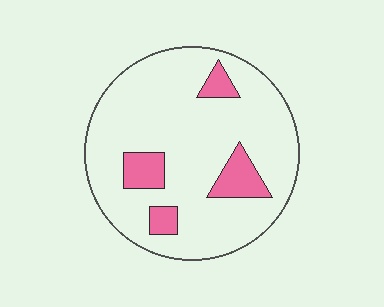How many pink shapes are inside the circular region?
4.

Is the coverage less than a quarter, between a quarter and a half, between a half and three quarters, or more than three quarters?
Less than a quarter.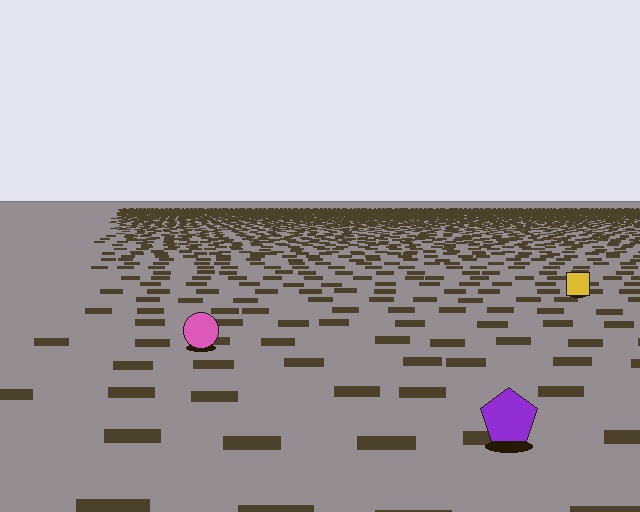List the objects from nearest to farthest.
From nearest to farthest: the purple pentagon, the pink circle, the yellow square.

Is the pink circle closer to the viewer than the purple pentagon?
No. The purple pentagon is closer — you can tell from the texture gradient: the ground texture is coarser near it.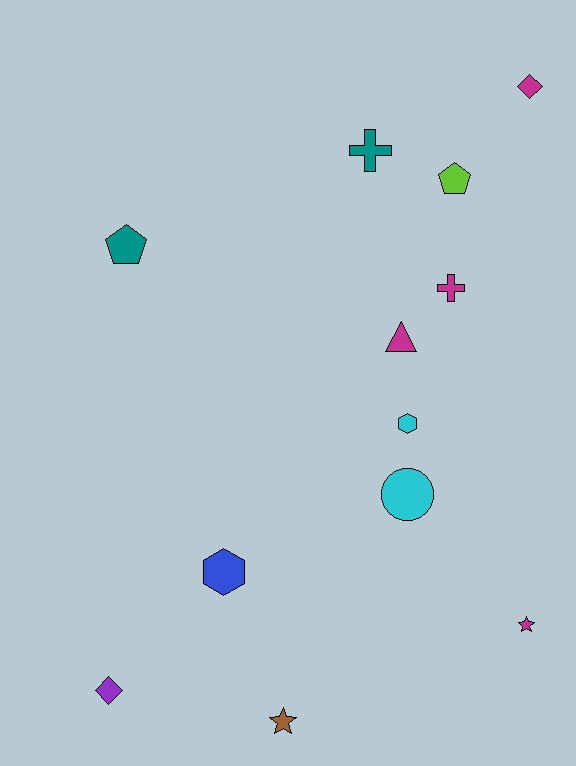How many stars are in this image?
There are 2 stars.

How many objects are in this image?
There are 12 objects.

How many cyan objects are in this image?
There are 2 cyan objects.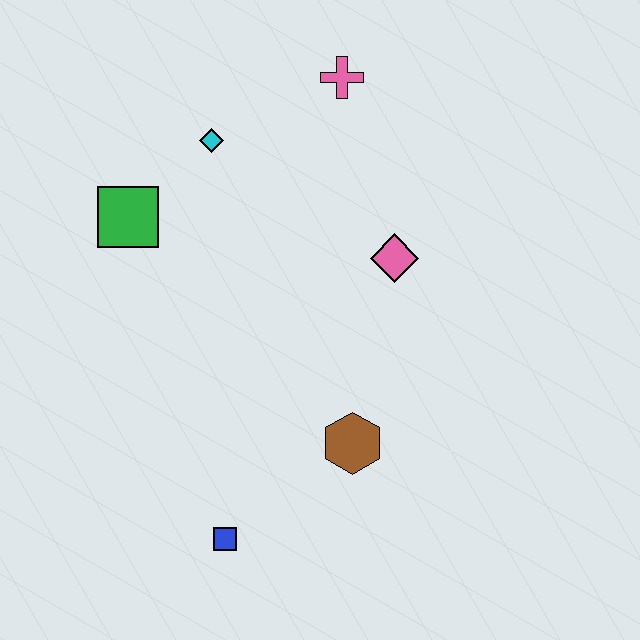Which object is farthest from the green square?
The blue square is farthest from the green square.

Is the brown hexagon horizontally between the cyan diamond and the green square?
No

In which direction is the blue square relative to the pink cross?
The blue square is below the pink cross.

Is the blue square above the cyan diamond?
No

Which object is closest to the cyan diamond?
The green square is closest to the cyan diamond.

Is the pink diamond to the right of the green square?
Yes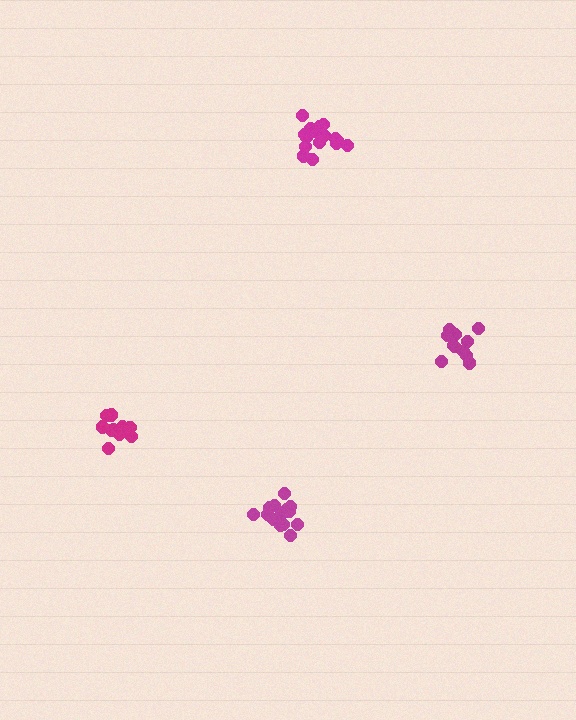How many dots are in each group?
Group 1: 11 dots, Group 2: 11 dots, Group 3: 17 dots, Group 4: 15 dots (54 total).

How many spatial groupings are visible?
There are 4 spatial groupings.